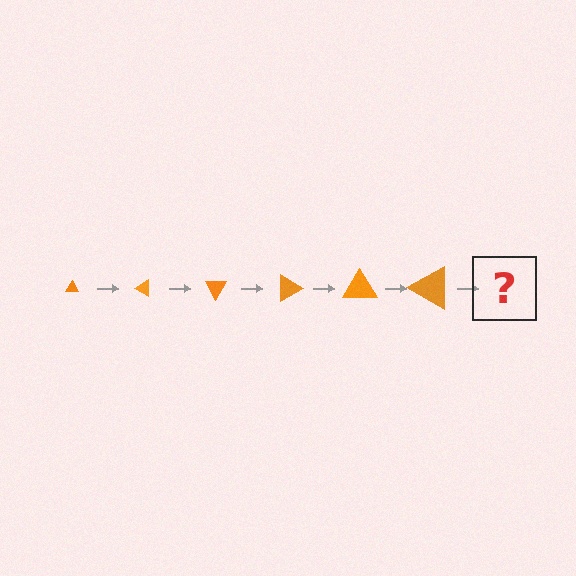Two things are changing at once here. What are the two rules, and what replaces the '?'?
The two rules are that the triangle grows larger each step and it rotates 30 degrees each step. The '?' should be a triangle, larger than the previous one and rotated 180 degrees from the start.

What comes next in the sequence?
The next element should be a triangle, larger than the previous one and rotated 180 degrees from the start.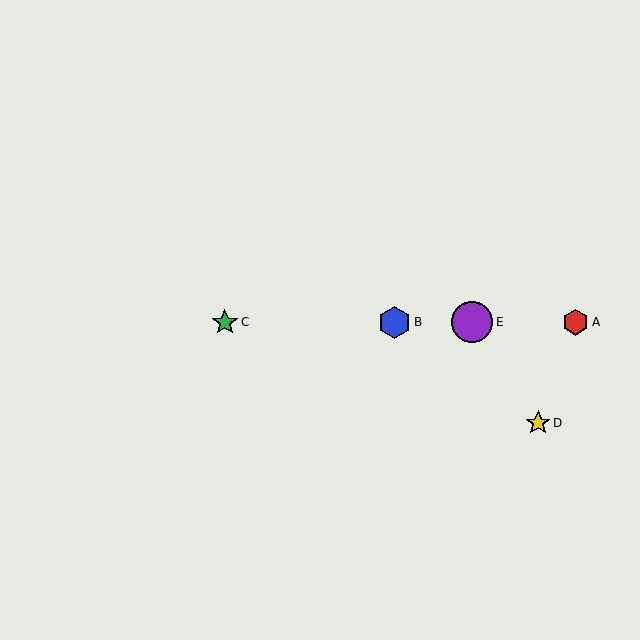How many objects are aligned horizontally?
4 objects (A, B, C, E) are aligned horizontally.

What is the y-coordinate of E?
Object E is at y≈322.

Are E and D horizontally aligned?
No, E is at y≈322 and D is at y≈423.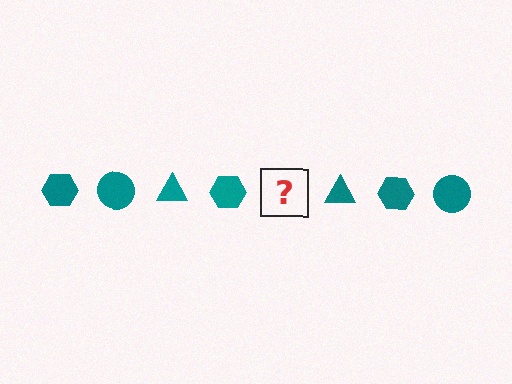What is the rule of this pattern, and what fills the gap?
The rule is that the pattern cycles through hexagon, circle, triangle shapes in teal. The gap should be filled with a teal circle.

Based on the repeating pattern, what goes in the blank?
The blank should be a teal circle.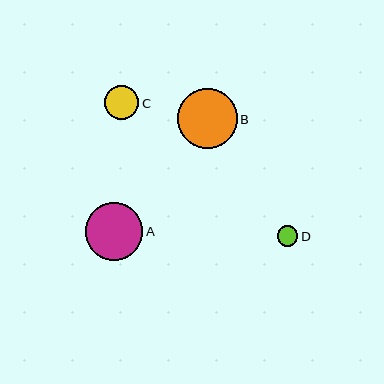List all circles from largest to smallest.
From largest to smallest: B, A, C, D.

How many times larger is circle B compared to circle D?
Circle B is approximately 2.9 times the size of circle D.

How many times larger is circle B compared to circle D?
Circle B is approximately 2.9 times the size of circle D.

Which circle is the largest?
Circle B is the largest with a size of approximately 60 pixels.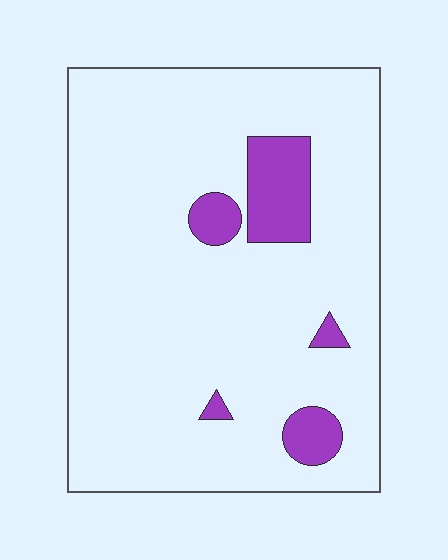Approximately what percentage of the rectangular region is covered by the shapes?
Approximately 10%.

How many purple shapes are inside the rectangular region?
5.